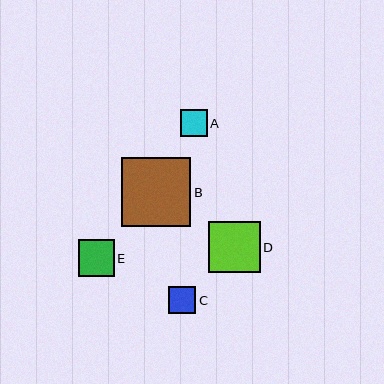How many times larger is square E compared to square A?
Square E is approximately 1.4 times the size of square A.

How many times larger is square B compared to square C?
Square B is approximately 2.5 times the size of square C.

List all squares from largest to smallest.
From largest to smallest: B, D, E, C, A.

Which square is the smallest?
Square A is the smallest with a size of approximately 26 pixels.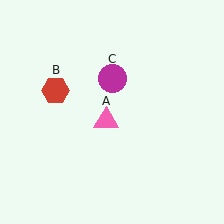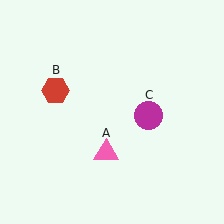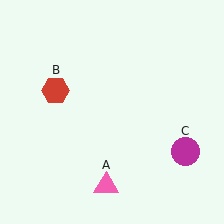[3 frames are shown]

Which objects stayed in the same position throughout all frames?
Red hexagon (object B) remained stationary.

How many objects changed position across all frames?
2 objects changed position: pink triangle (object A), magenta circle (object C).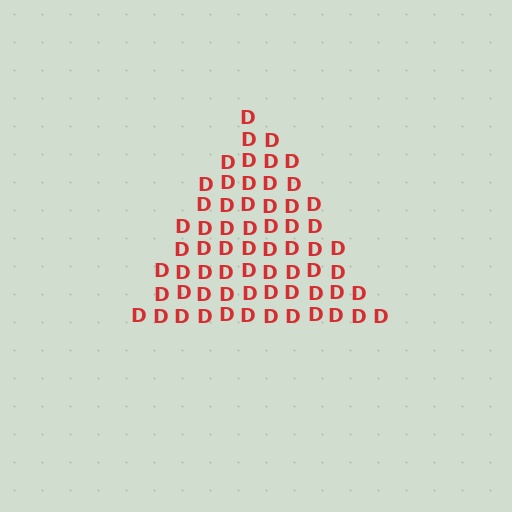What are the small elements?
The small elements are letter D's.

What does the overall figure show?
The overall figure shows a triangle.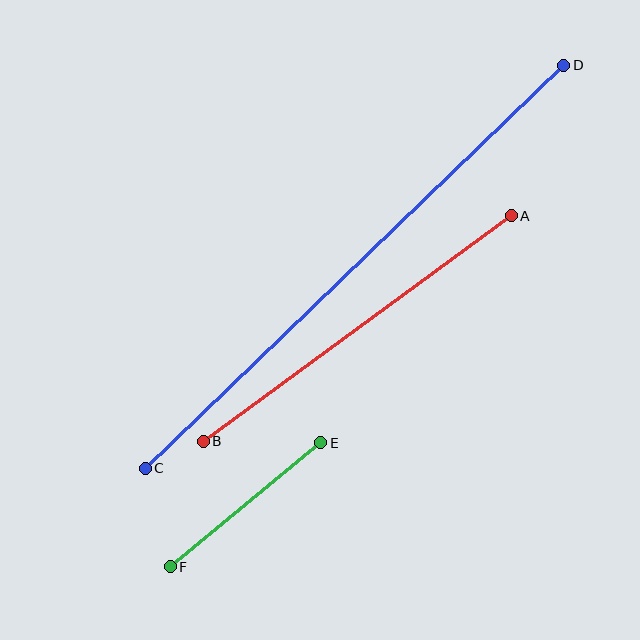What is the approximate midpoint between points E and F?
The midpoint is at approximately (246, 505) pixels.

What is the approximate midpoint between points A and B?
The midpoint is at approximately (357, 328) pixels.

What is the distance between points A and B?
The distance is approximately 382 pixels.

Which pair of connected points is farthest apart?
Points C and D are farthest apart.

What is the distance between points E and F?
The distance is approximately 195 pixels.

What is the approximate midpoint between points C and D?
The midpoint is at approximately (355, 267) pixels.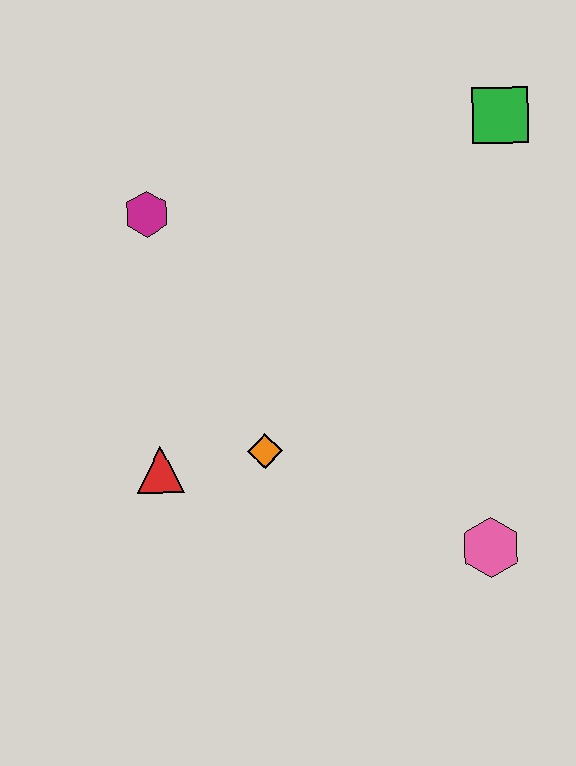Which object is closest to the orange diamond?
The red triangle is closest to the orange diamond.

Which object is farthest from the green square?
The red triangle is farthest from the green square.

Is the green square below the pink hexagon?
No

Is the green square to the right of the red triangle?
Yes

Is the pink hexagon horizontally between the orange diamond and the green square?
Yes